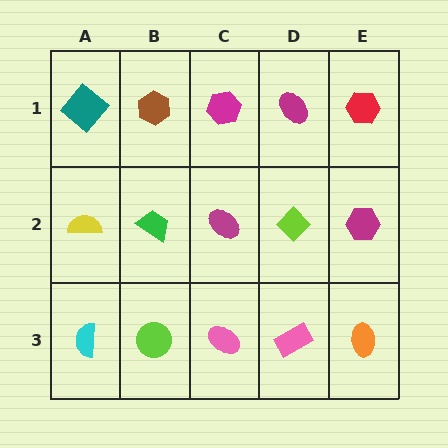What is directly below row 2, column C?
A pink ellipse.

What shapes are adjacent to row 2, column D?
A magenta ellipse (row 1, column D), a pink rectangle (row 3, column D), a magenta ellipse (row 2, column C), a magenta hexagon (row 2, column E).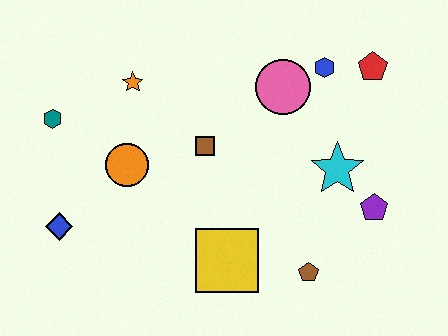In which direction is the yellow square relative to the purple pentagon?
The yellow square is to the left of the purple pentagon.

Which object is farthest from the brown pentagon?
The teal hexagon is farthest from the brown pentagon.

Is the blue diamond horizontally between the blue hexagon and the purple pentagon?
No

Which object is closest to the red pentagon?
The blue hexagon is closest to the red pentagon.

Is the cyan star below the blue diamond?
No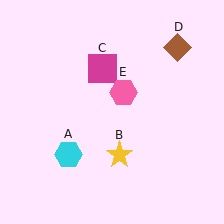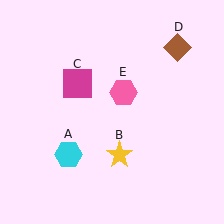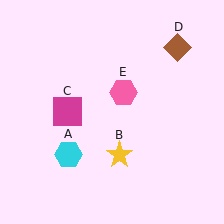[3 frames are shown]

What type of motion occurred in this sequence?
The magenta square (object C) rotated counterclockwise around the center of the scene.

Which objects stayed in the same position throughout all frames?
Cyan hexagon (object A) and yellow star (object B) and brown diamond (object D) and pink hexagon (object E) remained stationary.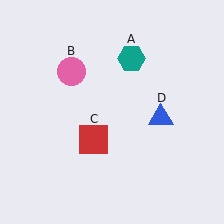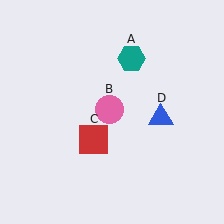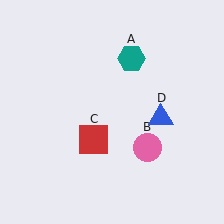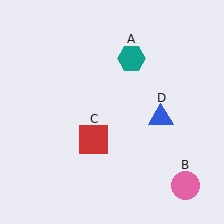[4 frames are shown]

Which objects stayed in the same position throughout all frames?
Teal hexagon (object A) and red square (object C) and blue triangle (object D) remained stationary.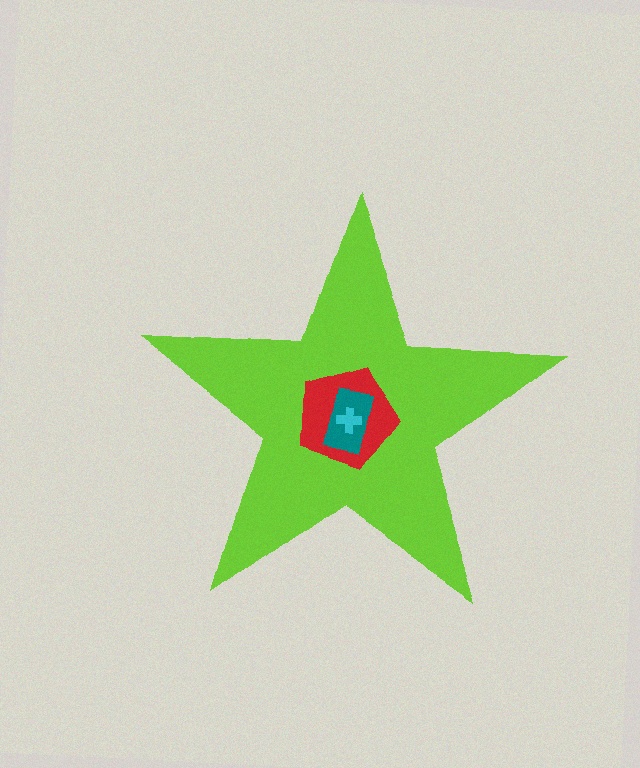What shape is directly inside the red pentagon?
The teal rectangle.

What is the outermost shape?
The lime star.